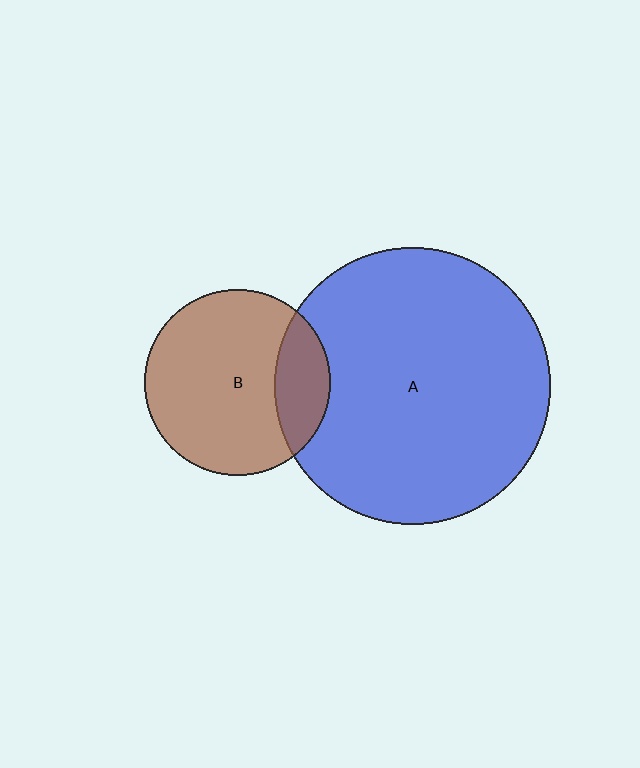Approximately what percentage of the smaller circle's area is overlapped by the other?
Approximately 20%.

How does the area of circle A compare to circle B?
Approximately 2.2 times.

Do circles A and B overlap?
Yes.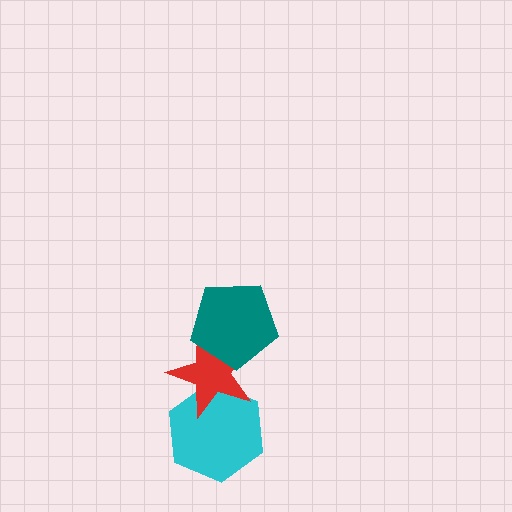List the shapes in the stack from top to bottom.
From top to bottom: the teal pentagon, the red star, the cyan hexagon.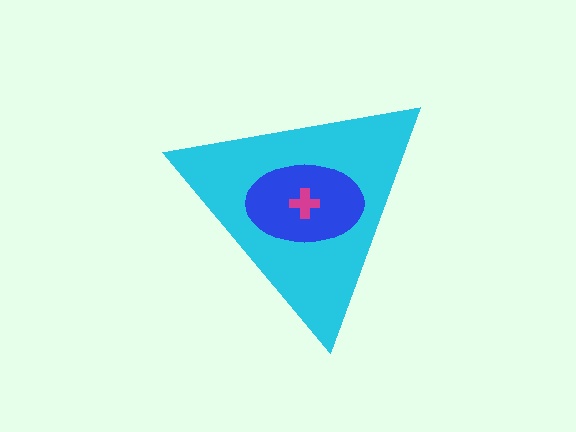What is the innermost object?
The magenta cross.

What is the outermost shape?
The cyan triangle.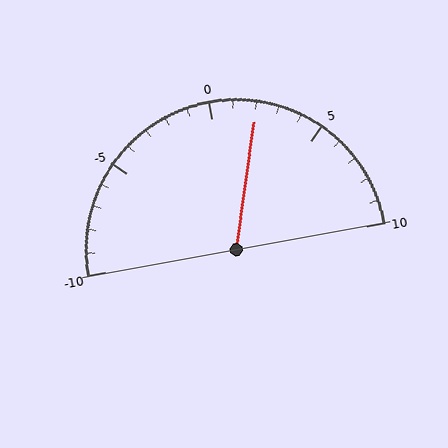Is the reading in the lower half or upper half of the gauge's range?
The reading is in the upper half of the range (-10 to 10).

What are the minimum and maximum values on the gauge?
The gauge ranges from -10 to 10.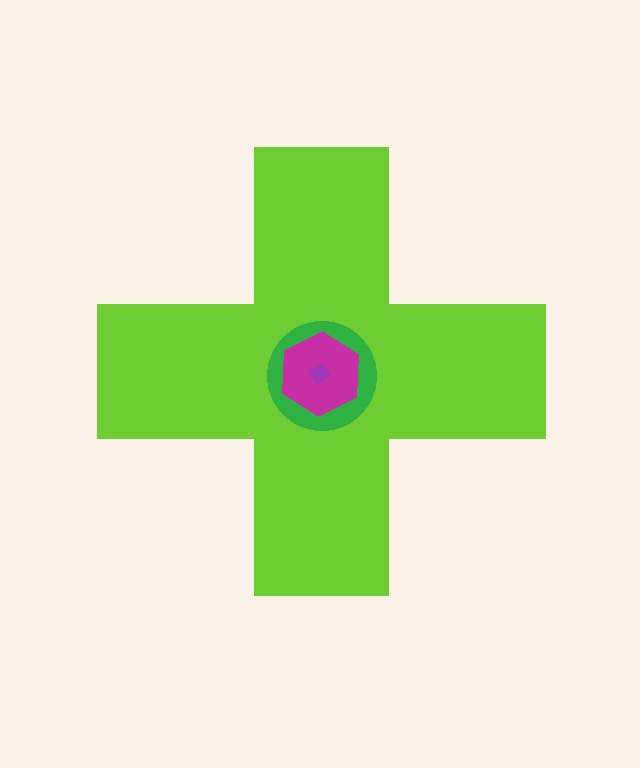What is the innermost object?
The purple diamond.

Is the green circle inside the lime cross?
Yes.